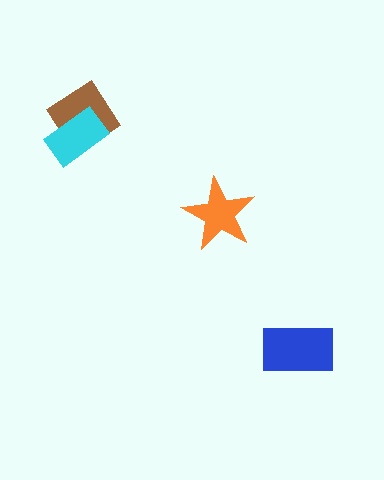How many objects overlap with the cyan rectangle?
1 object overlaps with the cyan rectangle.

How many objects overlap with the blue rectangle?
0 objects overlap with the blue rectangle.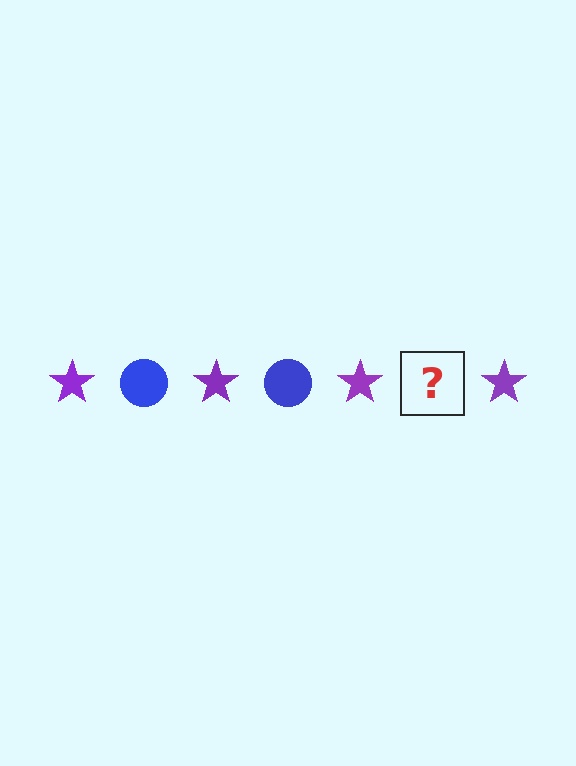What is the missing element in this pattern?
The missing element is a blue circle.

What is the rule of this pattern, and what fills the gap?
The rule is that the pattern alternates between purple star and blue circle. The gap should be filled with a blue circle.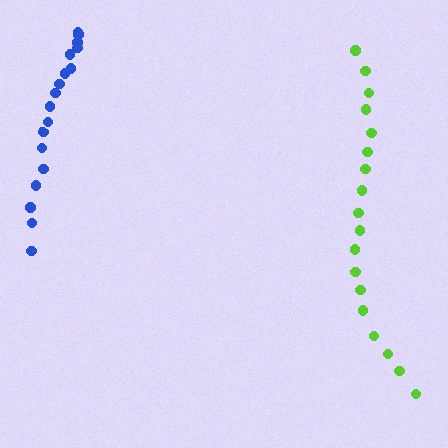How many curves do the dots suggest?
There are 2 distinct paths.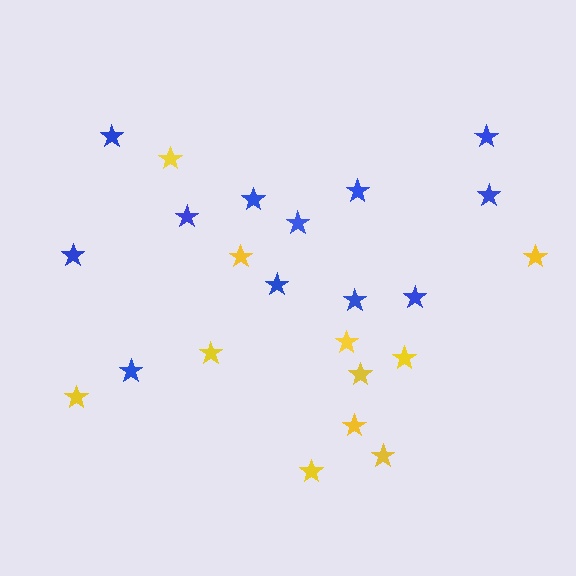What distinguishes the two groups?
There are 2 groups: one group of yellow stars (11) and one group of blue stars (12).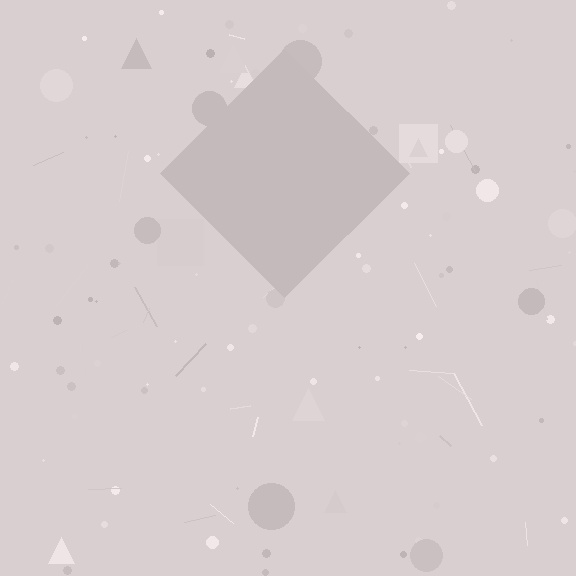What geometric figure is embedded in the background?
A diamond is embedded in the background.